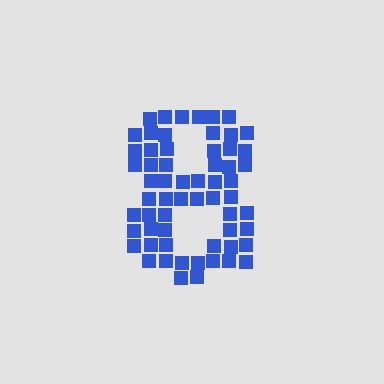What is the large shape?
The large shape is the digit 8.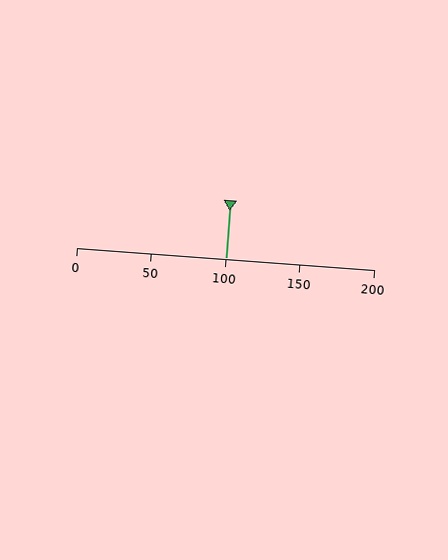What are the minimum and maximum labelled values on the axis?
The axis runs from 0 to 200.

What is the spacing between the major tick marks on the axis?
The major ticks are spaced 50 apart.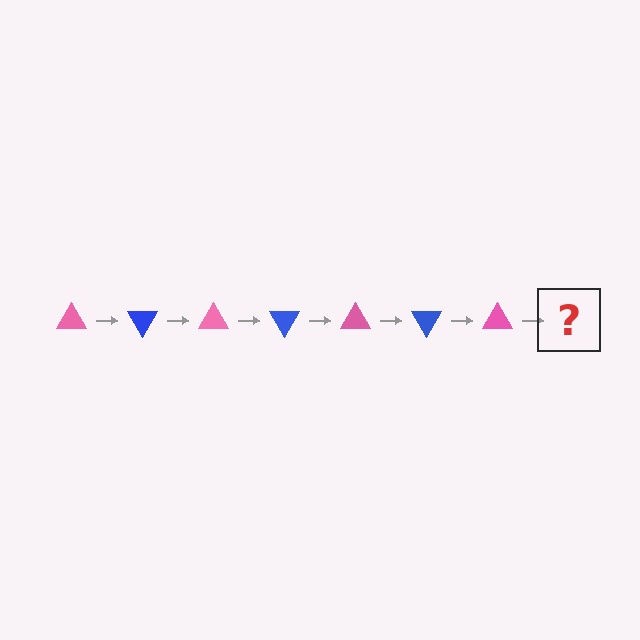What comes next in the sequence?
The next element should be a blue triangle, rotated 420 degrees from the start.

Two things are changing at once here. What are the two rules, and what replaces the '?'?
The two rules are that it rotates 60 degrees each step and the color cycles through pink and blue. The '?' should be a blue triangle, rotated 420 degrees from the start.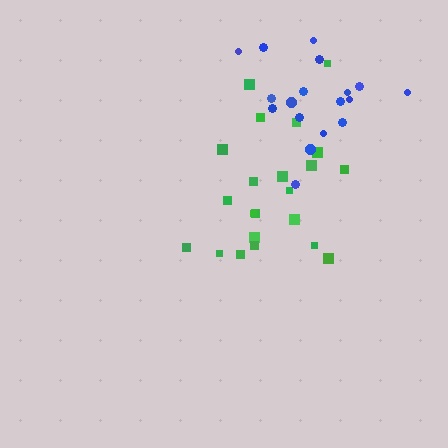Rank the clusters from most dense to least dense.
green, blue.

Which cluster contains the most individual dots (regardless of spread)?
Green (22).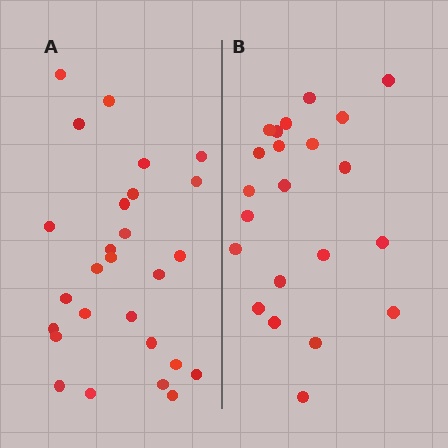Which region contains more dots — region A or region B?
Region A (the left region) has more dots.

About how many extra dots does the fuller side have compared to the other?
Region A has about 5 more dots than region B.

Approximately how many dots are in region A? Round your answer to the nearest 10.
About 30 dots. (The exact count is 27, which rounds to 30.)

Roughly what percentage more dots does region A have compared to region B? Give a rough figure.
About 25% more.